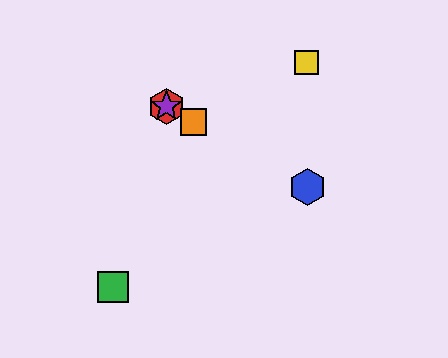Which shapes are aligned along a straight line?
The red hexagon, the blue hexagon, the purple star, the orange square are aligned along a straight line.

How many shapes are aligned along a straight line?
4 shapes (the red hexagon, the blue hexagon, the purple star, the orange square) are aligned along a straight line.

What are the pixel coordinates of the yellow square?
The yellow square is at (306, 63).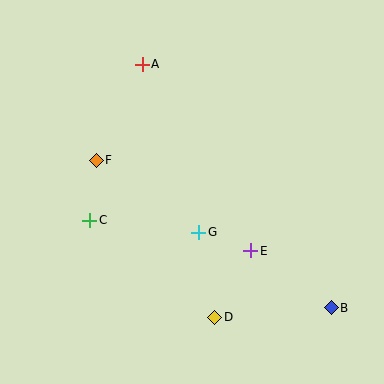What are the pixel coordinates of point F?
Point F is at (96, 160).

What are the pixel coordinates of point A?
Point A is at (142, 64).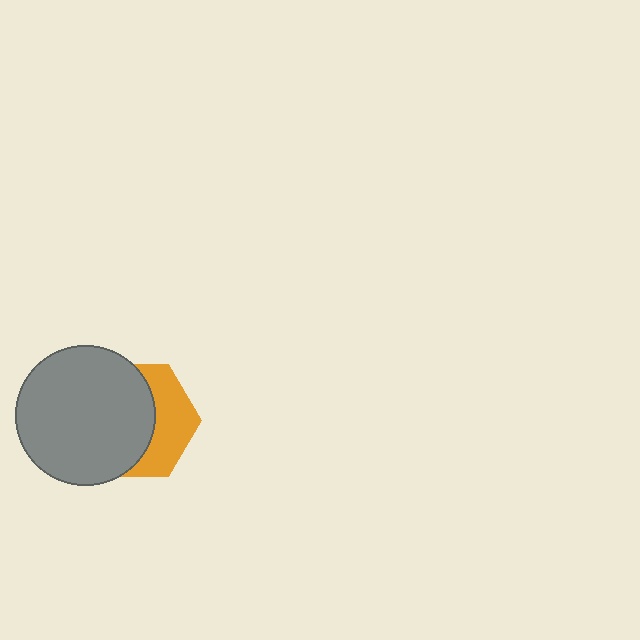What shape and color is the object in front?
The object in front is a gray circle.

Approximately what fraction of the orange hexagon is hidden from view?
Roughly 61% of the orange hexagon is hidden behind the gray circle.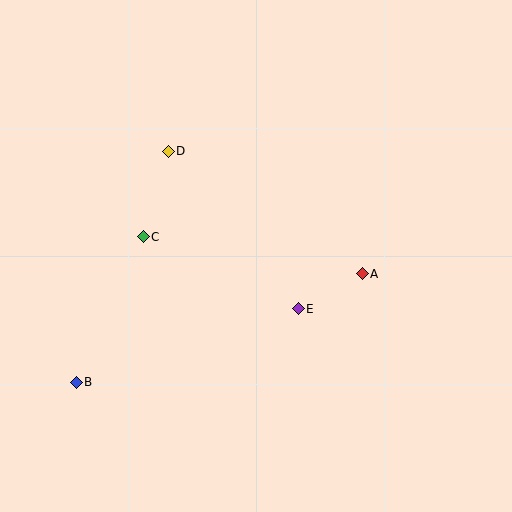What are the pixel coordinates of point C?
Point C is at (143, 237).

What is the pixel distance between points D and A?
The distance between D and A is 229 pixels.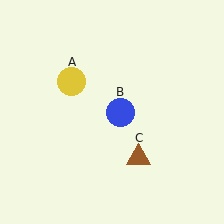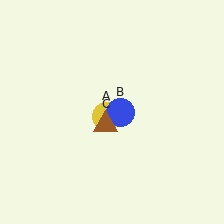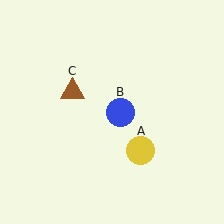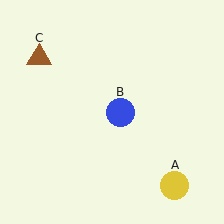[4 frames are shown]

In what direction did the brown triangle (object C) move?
The brown triangle (object C) moved up and to the left.